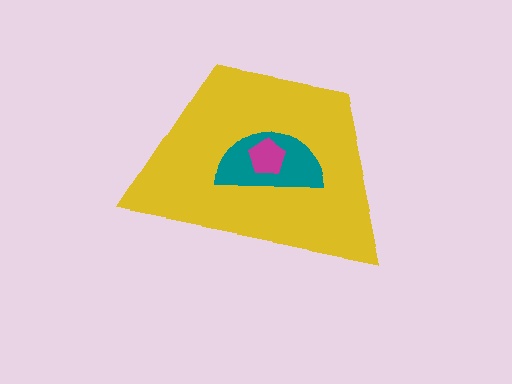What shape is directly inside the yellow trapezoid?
The teal semicircle.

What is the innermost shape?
The magenta pentagon.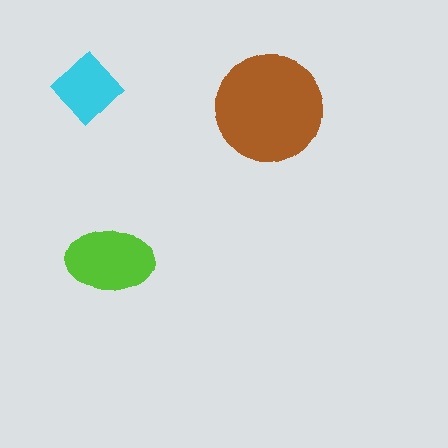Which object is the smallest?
The cyan diamond.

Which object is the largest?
The brown circle.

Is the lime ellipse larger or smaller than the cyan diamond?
Larger.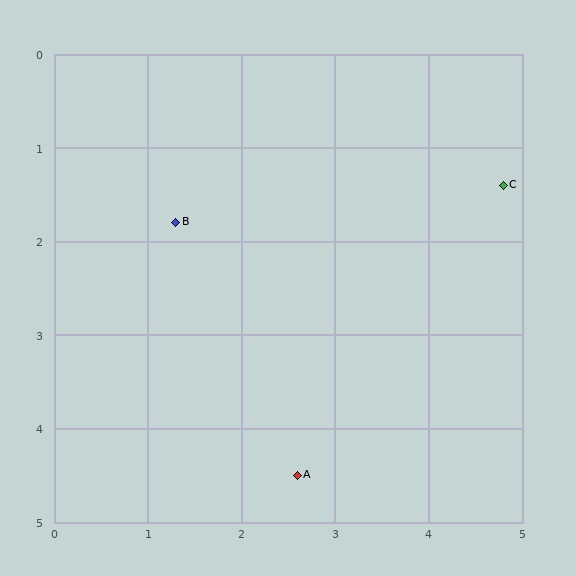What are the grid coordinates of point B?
Point B is at approximately (1.3, 1.8).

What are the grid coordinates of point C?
Point C is at approximately (4.8, 1.4).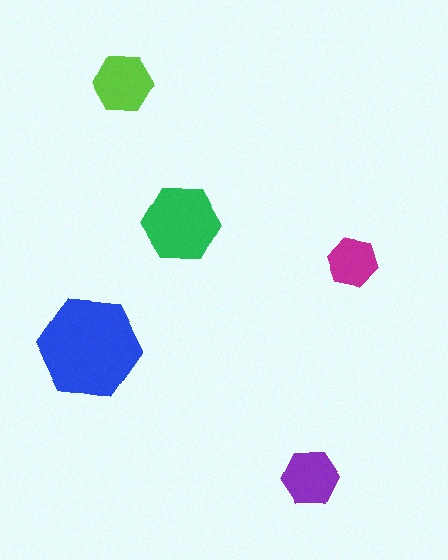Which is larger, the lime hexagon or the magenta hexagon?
The lime one.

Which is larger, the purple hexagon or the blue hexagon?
The blue one.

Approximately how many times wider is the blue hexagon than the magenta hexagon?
About 2 times wider.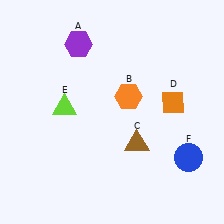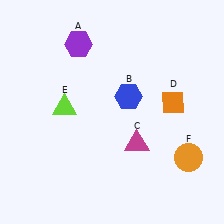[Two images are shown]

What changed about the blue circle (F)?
In Image 1, F is blue. In Image 2, it changed to orange.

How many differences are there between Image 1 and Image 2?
There are 3 differences between the two images.